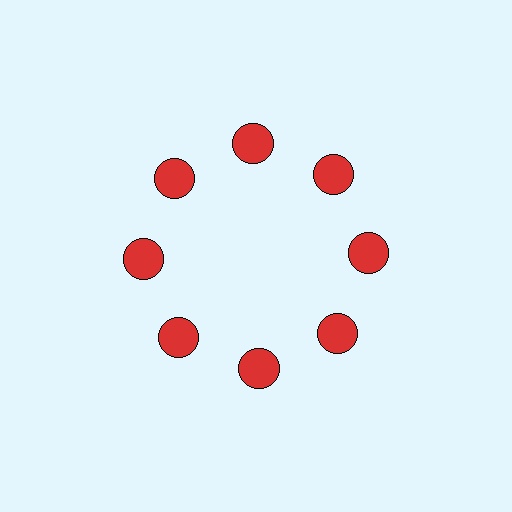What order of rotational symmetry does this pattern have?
This pattern has 8-fold rotational symmetry.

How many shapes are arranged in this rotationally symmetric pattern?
There are 8 shapes, arranged in 8 groups of 1.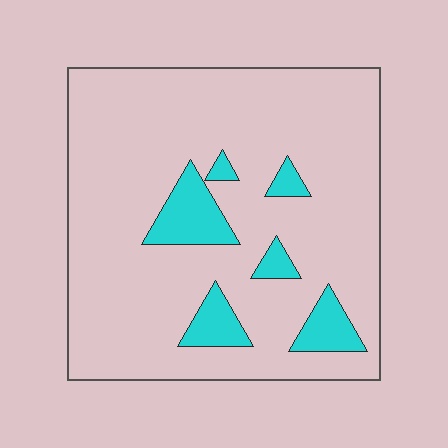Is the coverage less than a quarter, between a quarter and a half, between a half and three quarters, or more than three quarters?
Less than a quarter.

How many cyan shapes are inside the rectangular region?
6.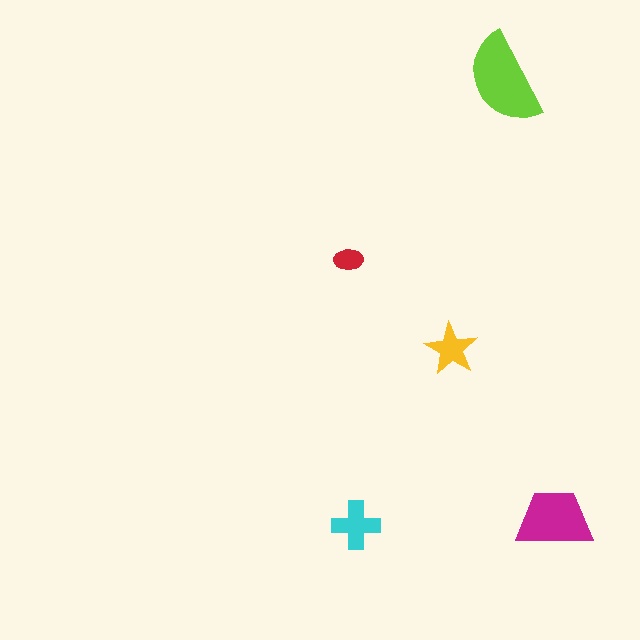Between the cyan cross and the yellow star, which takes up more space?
The cyan cross.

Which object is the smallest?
The red ellipse.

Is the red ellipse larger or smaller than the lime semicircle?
Smaller.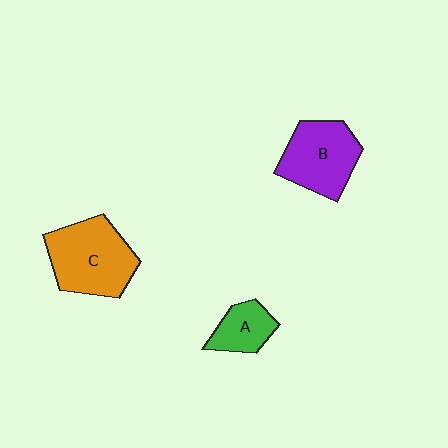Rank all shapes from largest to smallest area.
From largest to smallest: C (orange), B (purple), A (green).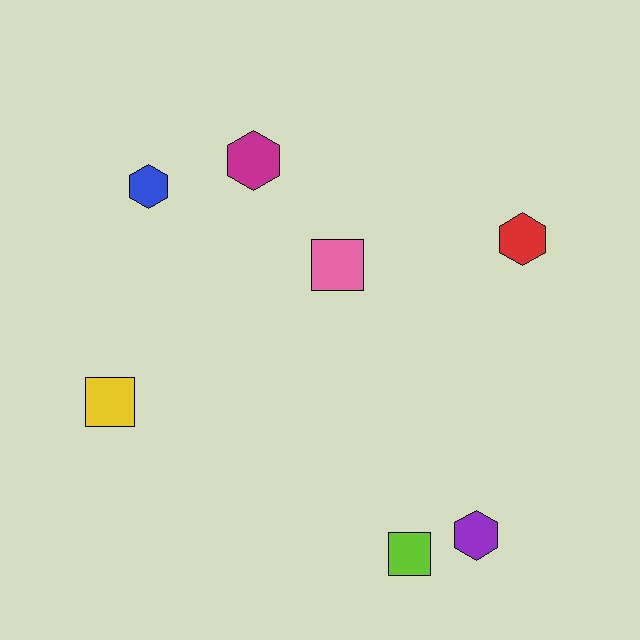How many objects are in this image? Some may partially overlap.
There are 7 objects.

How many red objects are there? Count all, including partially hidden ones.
There is 1 red object.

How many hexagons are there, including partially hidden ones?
There are 4 hexagons.